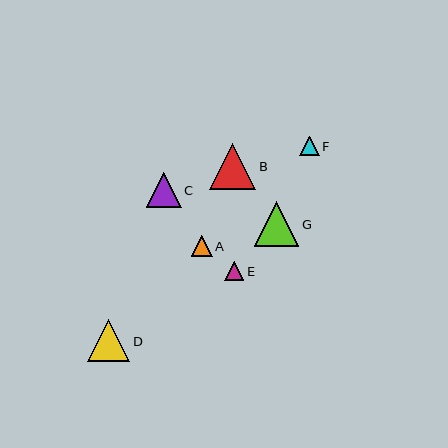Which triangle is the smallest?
Triangle E is the smallest with a size of approximately 19 pixels.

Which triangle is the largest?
Triangle B is the largest with a size of approximately 47 pixels.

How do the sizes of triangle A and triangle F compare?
Triangle A and triangle F are approximately the same size.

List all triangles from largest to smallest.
From largest to smallest: B, G, D, C, A, F, E.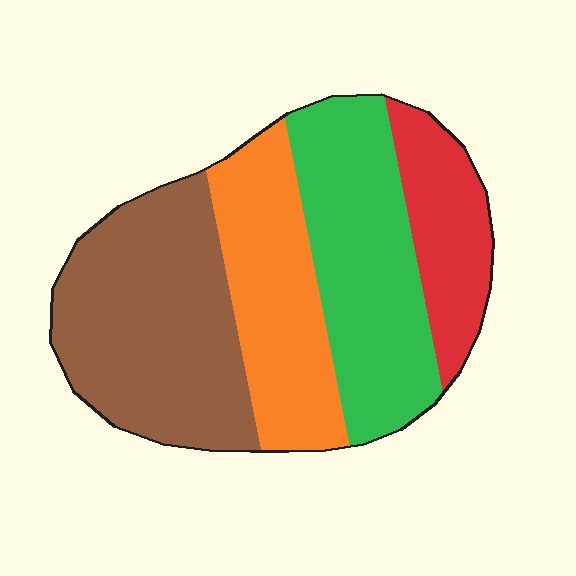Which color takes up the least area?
Red, at roughly 15%.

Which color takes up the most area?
Brown, at roughly 35%.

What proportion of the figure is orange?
Orange covers around 25% of the figure.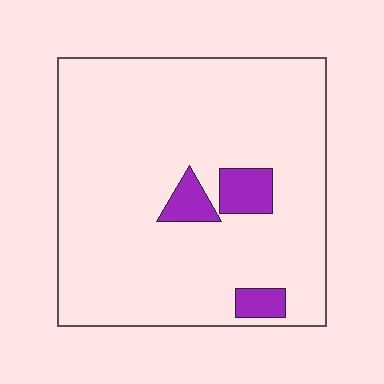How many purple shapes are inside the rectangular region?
3.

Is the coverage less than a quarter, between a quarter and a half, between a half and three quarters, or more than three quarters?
Less than a quarter.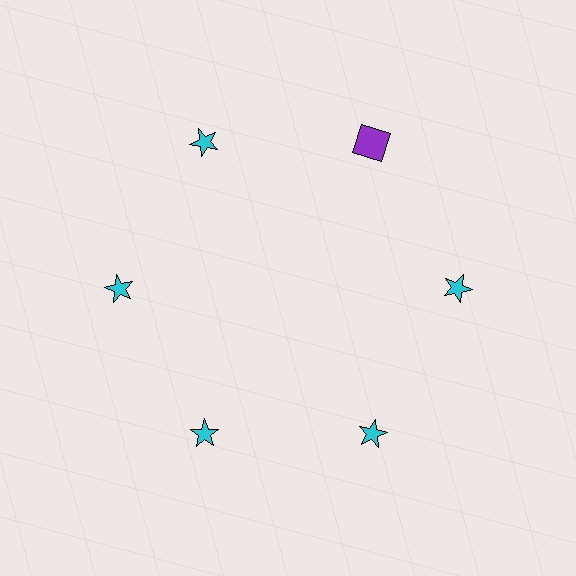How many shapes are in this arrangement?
There are 6 shapes arranged in a ring pattern.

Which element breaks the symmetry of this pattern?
The purple square at roughly the 1 o'clock position breaks the symmetry. All other shapes are cyan stars.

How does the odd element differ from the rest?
It differs in both color (purple instead of cyan) and shape (square instead of star).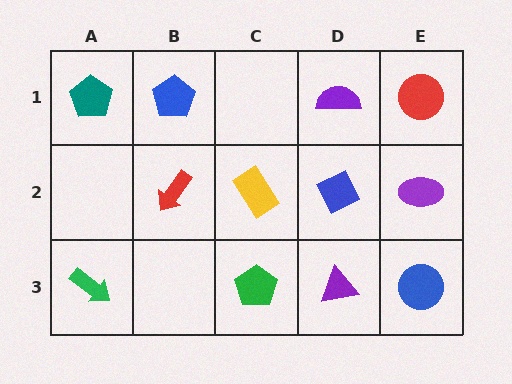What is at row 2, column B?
A red arrow.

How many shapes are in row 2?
4 shapes.